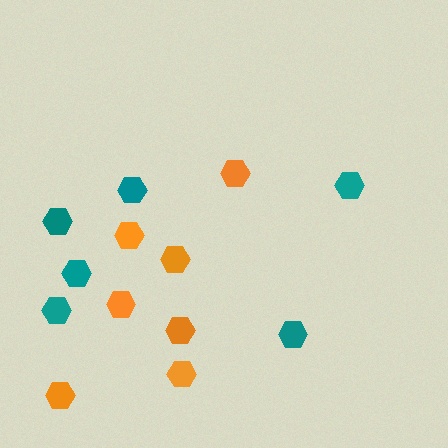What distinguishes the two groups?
There are 2 groups: one group of teal hexagons (6) and one group of orange hexagons (7).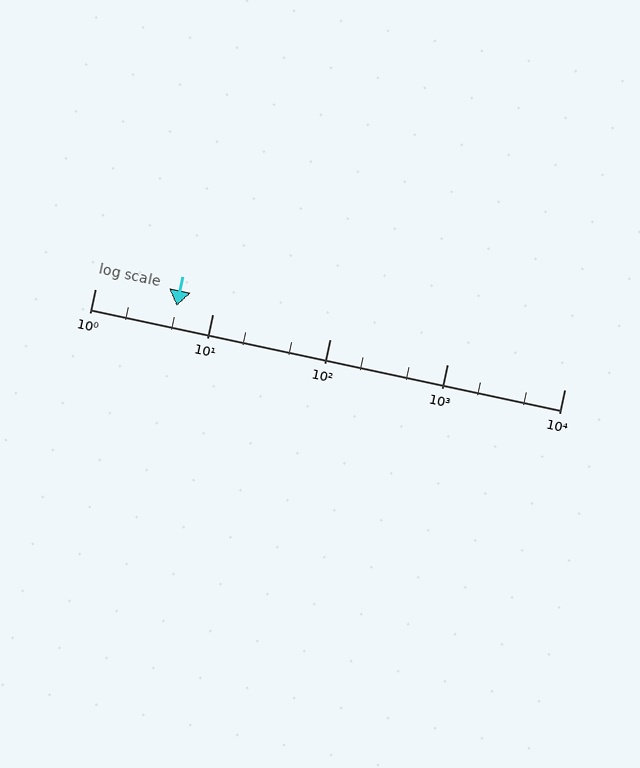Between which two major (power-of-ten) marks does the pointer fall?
The pointer is between 1 and 10.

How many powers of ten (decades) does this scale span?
The scale spans 4 decades, from 1 to 10000.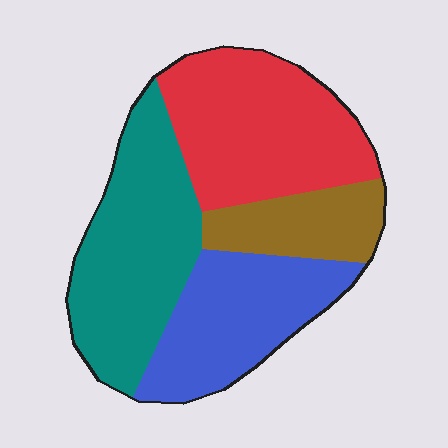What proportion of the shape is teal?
Teal covers 31% of the shape.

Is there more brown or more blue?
Blue.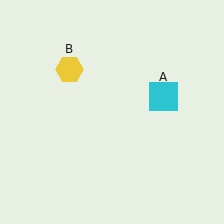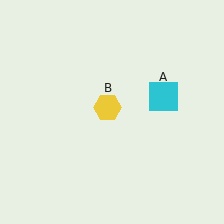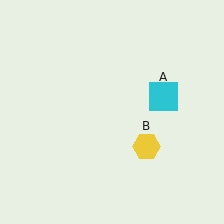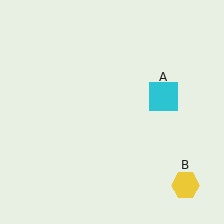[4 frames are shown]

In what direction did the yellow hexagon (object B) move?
The yellow hexagon (object B) moved down and to the right.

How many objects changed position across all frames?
1 object changed position: yellow hexagon (object B).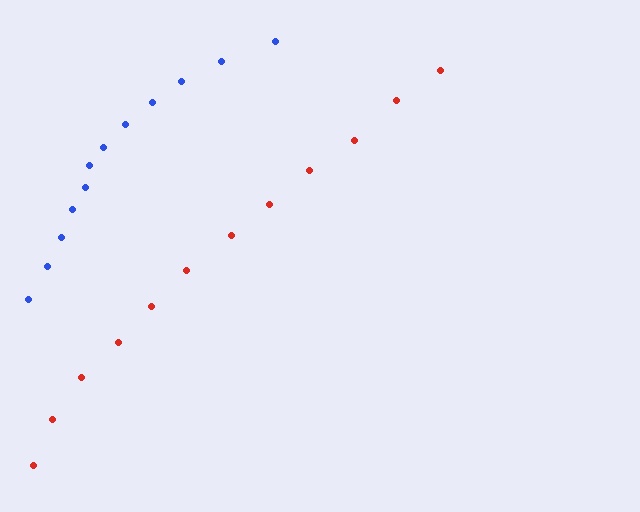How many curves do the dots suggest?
There are 2 distinct paths.